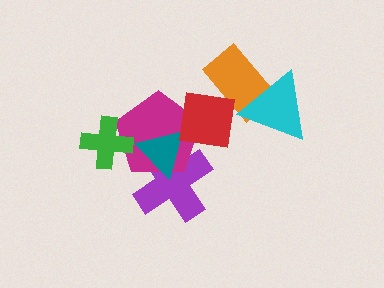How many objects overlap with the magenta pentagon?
4 objects overlap with the magenta pentagon.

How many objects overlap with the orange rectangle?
2 objects overlap with the orange rectangle.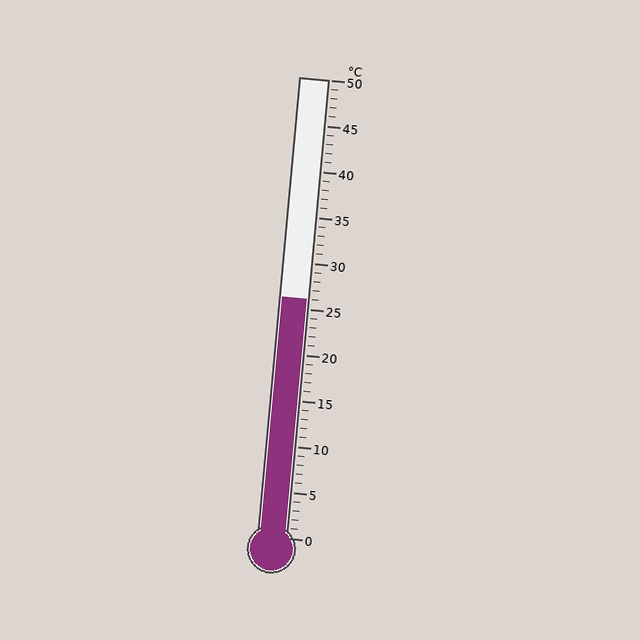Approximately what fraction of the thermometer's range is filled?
The thermometer is filled to approximately 50% of its range.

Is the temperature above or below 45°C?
The temperature is below 45°C.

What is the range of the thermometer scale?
The thermometer scale ranges from 0°C to 50°C.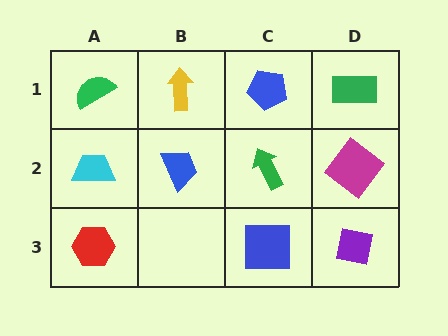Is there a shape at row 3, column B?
No, that cell is empty.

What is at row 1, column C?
A blue pentagon.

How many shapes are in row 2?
4 shapes.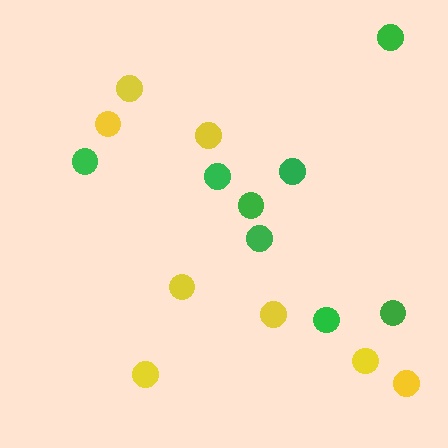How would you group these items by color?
There are 2 groups: one group of green circles (8) and one group of yellow circles (8).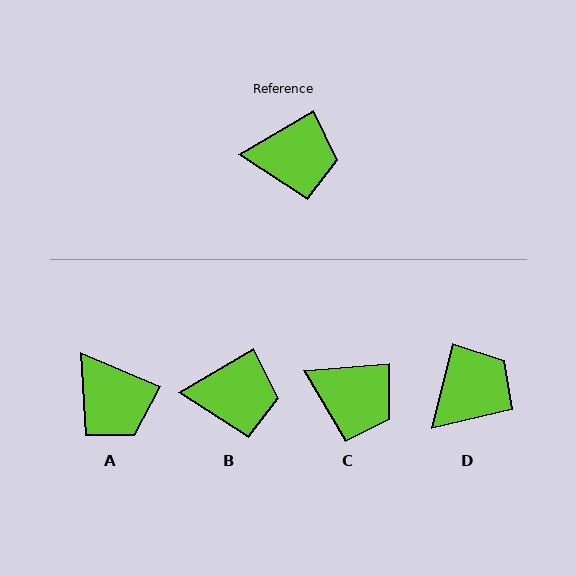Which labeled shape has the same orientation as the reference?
B.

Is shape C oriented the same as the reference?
No, it is off by about 26 degrees.